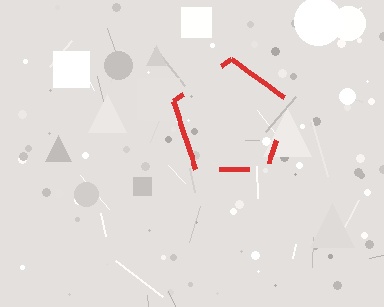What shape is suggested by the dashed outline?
The dashed outline suggests a pentagon.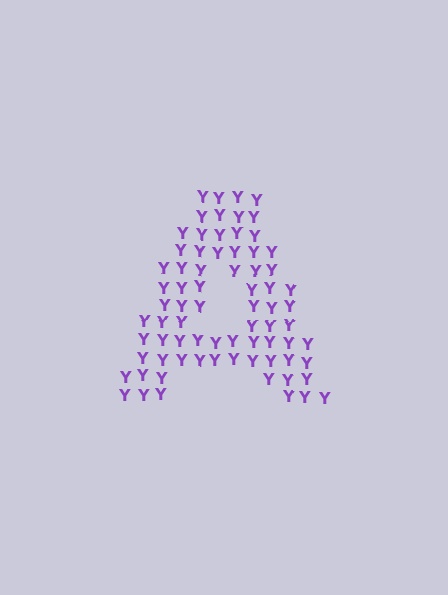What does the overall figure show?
The overall figure shows the letter A.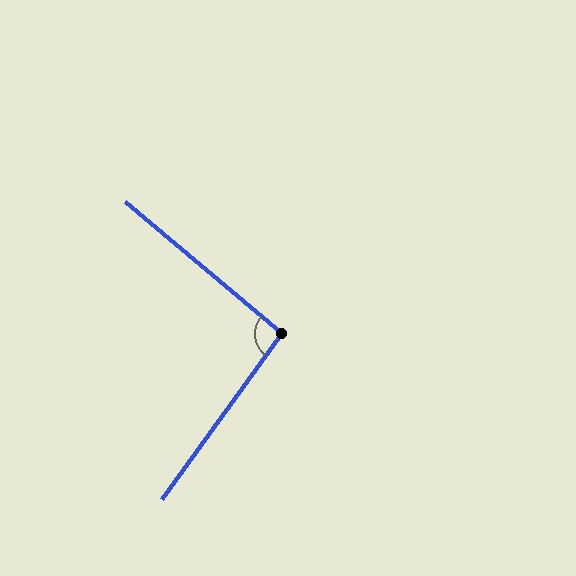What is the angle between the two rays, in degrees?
Approximately 94 degrees.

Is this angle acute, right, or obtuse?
It is approximately a right angle.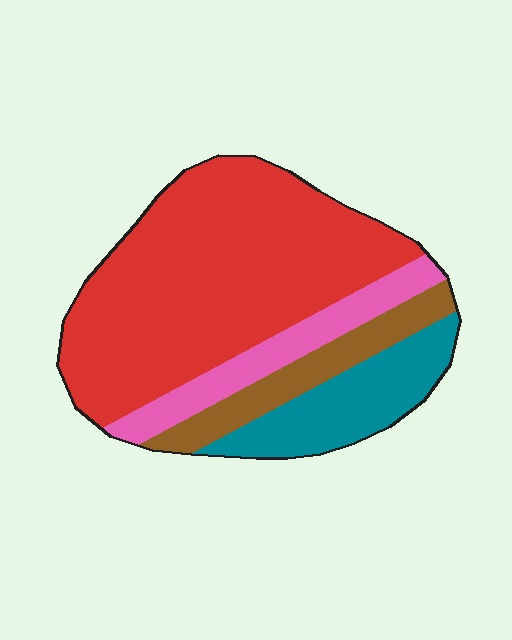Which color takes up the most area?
Red, at roughly 60%.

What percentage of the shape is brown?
Brown takes up about one eighth (1/8) of the shape.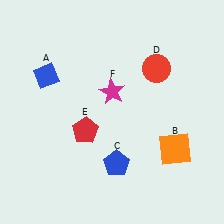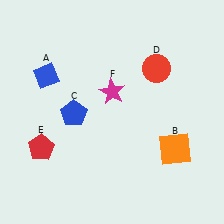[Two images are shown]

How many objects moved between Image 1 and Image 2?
2 objects moved between the two images.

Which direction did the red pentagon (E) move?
The red pentagon (E) moved left.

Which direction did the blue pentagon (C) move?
The blue pentagon (C) moved up.